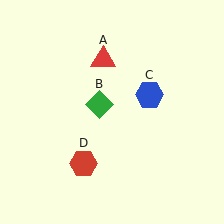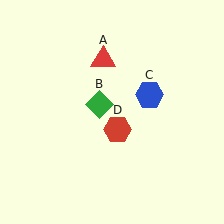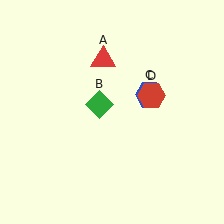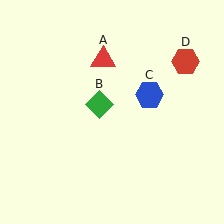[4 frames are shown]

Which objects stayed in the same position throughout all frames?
Red triangle (object A) and green diamond (object B) and blue hexagon (object C) remained stationary.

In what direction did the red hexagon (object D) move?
The red hexagon (object D) moved up and to the right.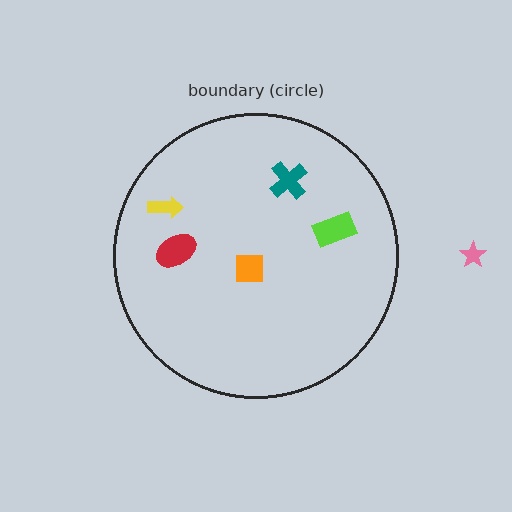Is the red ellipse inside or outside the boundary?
Inside.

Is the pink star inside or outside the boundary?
Outside.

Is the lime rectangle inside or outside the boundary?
Inside.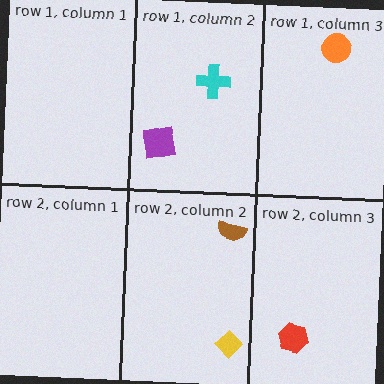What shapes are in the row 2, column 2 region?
The yellow diamond, the brown semicircle.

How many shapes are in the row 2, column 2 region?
2.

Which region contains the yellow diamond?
The row 2, column 2 region.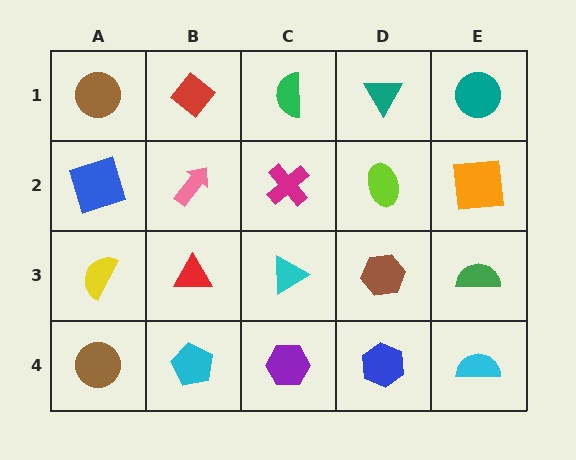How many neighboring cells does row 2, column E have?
3.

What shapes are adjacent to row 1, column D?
A lime ellipse (row 2, column D), a green semicircle (row 1, column C), a teal circle (row 1, column E).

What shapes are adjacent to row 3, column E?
An orange square (row 2, column E), a cyan semicircle (row 4, column E), a brown hexagon (row 3, column D).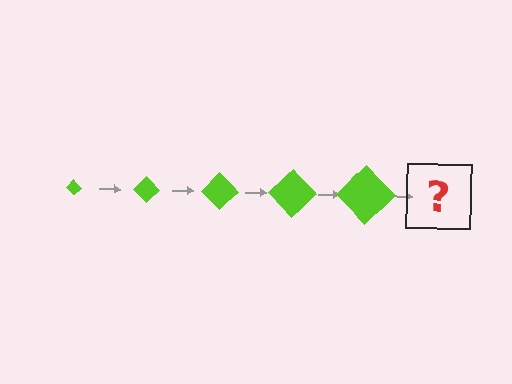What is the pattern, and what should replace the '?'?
The pattern is that the diamond gets progressively larger each step. The '?' should be a lime diamond, larger than the previous one.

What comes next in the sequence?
The next element should be a lime diamond, larger than the previous one.